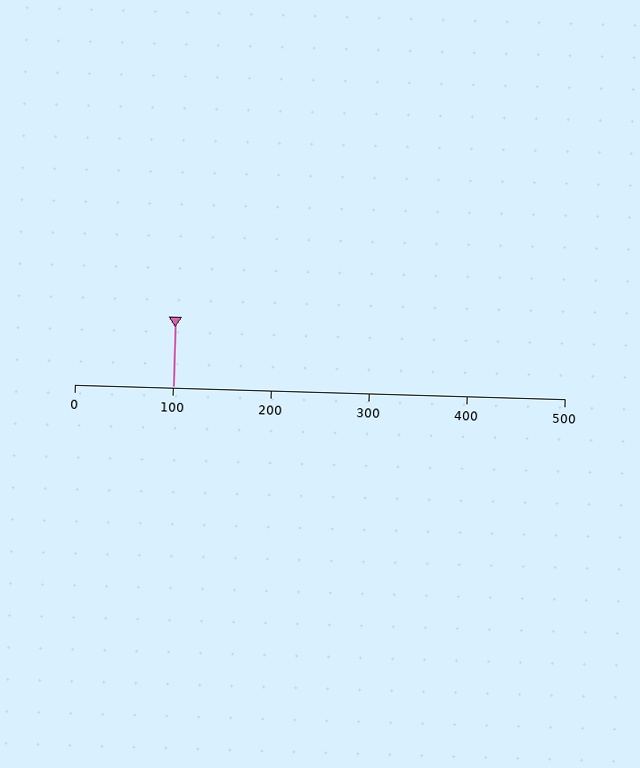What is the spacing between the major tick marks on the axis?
The major ticks are spaced 100 apart.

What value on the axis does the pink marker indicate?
The marker indicates approximately 100.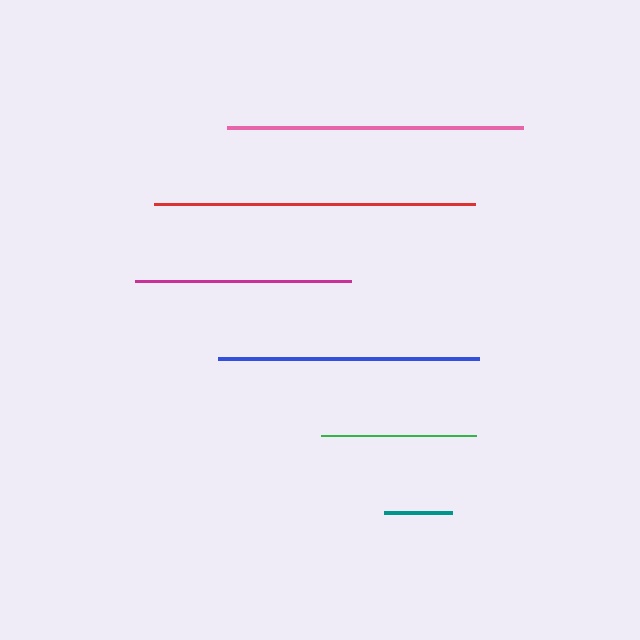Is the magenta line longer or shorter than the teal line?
The magenta line is longer than the teal line.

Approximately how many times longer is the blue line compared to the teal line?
The blue line is approximately 3.8 times the length of the teal line.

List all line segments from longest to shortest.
From longest to shortest: red, pink, blue, magenta, green, teal.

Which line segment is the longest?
The red line is the longest at approximately 320 pixels.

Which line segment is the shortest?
The teal line is the shortest at approximately 69 pixels.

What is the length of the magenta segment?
The magenta segment is approximately 217 pixels long.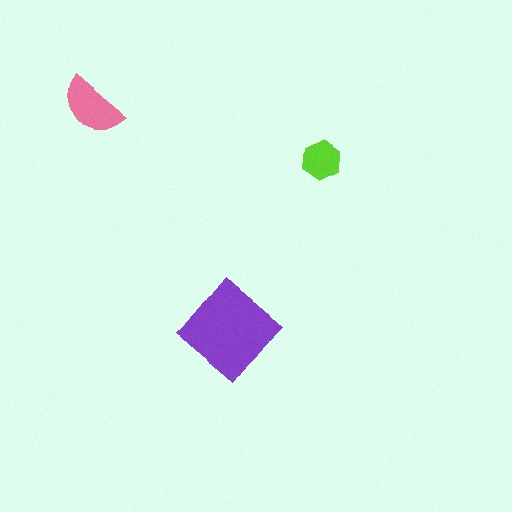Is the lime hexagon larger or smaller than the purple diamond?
Smaller.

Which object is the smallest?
The lime hexagon.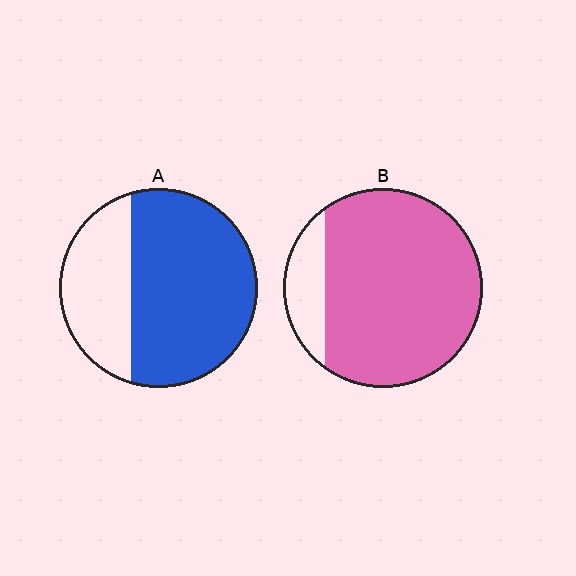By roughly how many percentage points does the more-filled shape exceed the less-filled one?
By roughly 15 percentage points (B over A).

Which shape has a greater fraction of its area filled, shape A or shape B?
Shape B.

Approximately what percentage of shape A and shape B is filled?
A is approximately 65% and B is approximately 85%.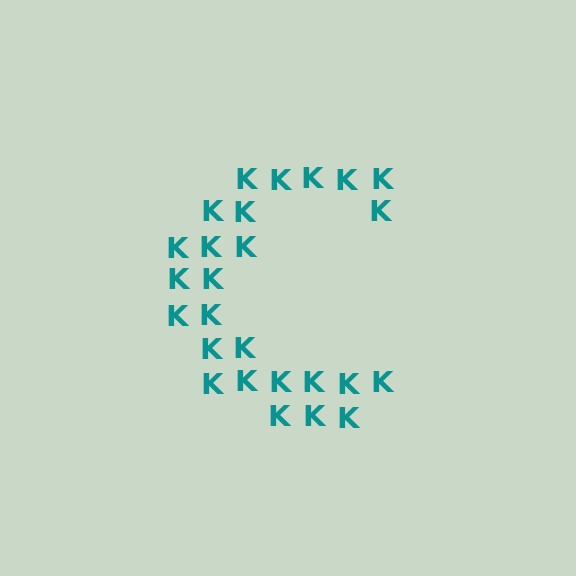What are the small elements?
The small elements are letter K's.